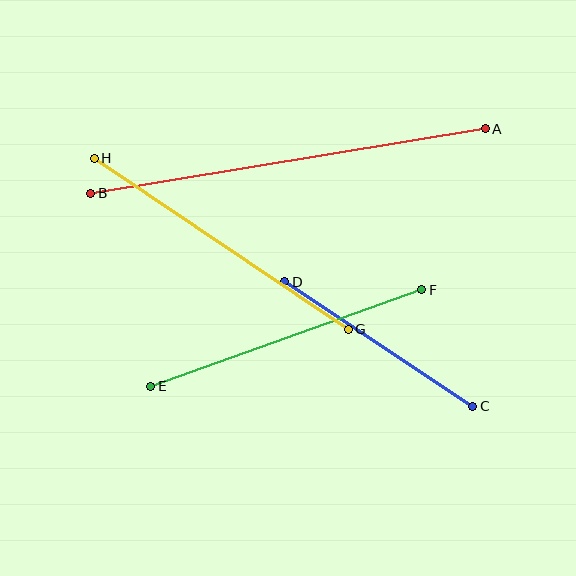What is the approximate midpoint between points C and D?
The midpoint is at approximately (379, 344) pixels.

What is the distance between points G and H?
The distance is approximately 306 pixels.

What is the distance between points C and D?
The distance is approximately 225 pixels.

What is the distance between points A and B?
The distance is approximately 399 pixels.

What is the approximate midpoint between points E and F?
The midpoint is at approximately (286, 338) pixels.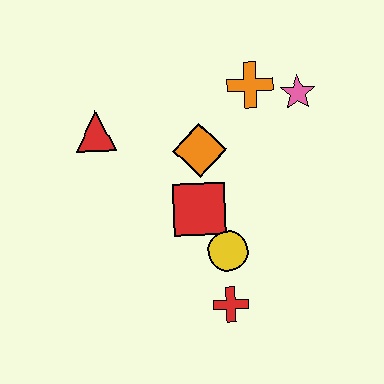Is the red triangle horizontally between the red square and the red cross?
No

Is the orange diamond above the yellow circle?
Yes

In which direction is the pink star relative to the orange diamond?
The pink star is to the right of the orange diamond.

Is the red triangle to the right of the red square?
No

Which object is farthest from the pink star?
The red cross is farthest from the pink star.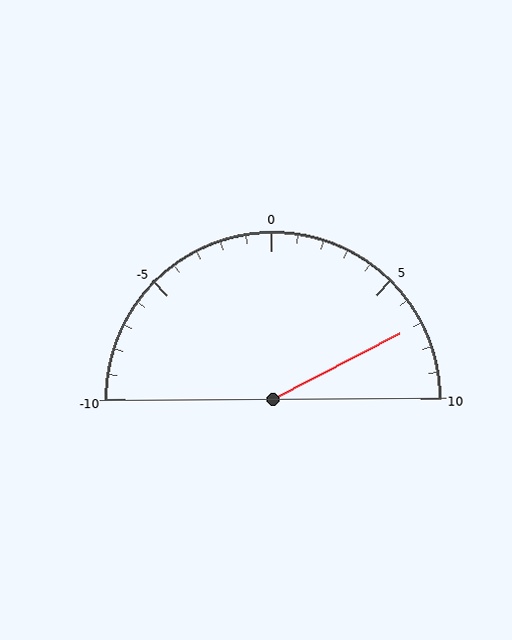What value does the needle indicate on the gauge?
The needle indicates approximately 7.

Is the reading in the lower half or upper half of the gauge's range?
The reading is in the upper half of the range (-10 to 10).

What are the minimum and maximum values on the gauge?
The gauge ranges from -10 to 10.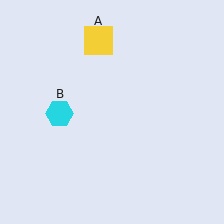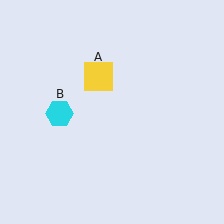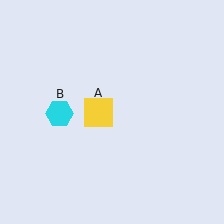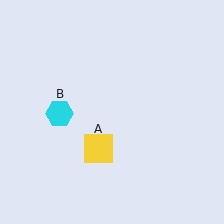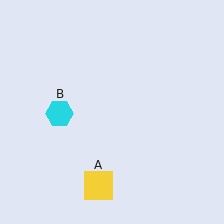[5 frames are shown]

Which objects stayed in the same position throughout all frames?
Cyan hexagon (object B) remained stationary.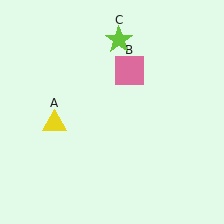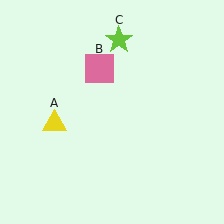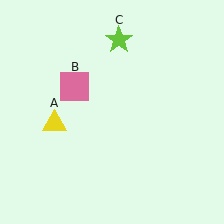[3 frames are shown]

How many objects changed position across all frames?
1 object changed position: pink square (object B).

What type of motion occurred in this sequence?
The pink square (object B) rotated counterclockwise around the center of the scene.